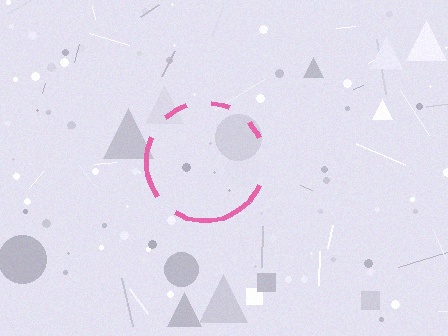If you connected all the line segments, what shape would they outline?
They would outline a circle.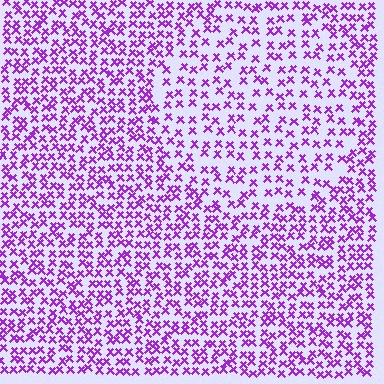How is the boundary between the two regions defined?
The boundary is defined by a change in element density (approximately 1.7x ratio). All elements are the same color, size, and shape.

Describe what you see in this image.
The image contains small purple elements arranged at two different densities. A circle-shaped region is visible where the elements are less densely packed than the surrounding area.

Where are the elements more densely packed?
The elements are more densely packed outside the circle boundary.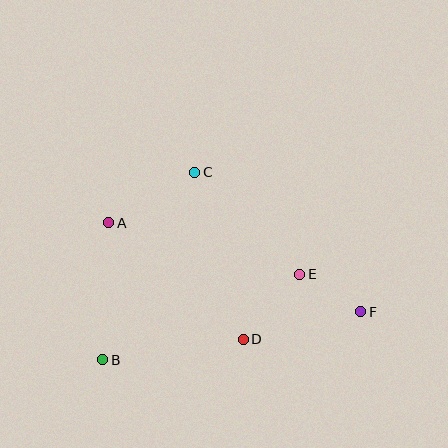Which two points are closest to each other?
Points E and F are closest to each other.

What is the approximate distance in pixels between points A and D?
The distance between A and D is approximately 178 pixels.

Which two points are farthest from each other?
Points A and F are farthest from each other.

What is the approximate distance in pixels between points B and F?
The distance between B and F is approximately 263 pixels.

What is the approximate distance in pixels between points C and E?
The distance between C and E is approximately 146 pixels.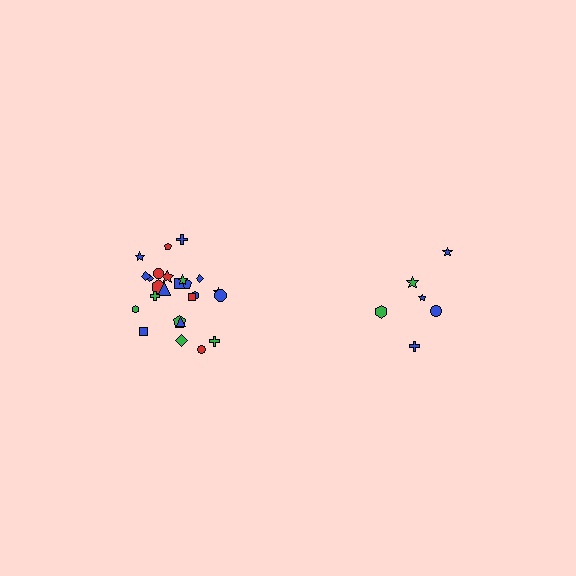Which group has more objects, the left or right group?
The left group.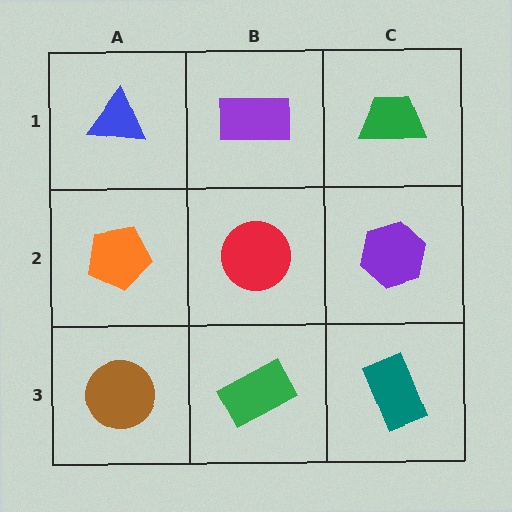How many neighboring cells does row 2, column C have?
3.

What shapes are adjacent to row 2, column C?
A green trapezoid (row 1, column C), a teal rectangle (row 3, column C), a red circle (row 2, column B).